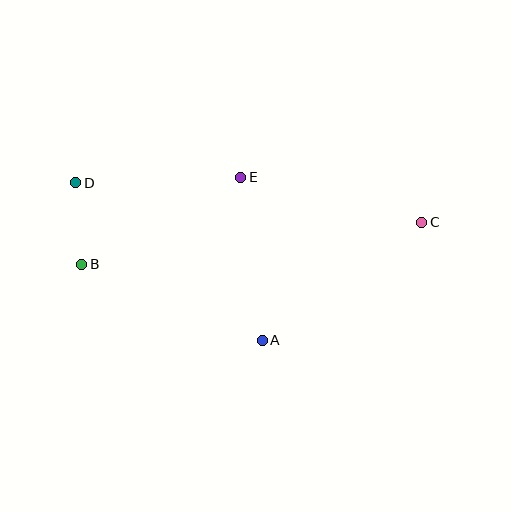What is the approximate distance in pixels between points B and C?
The distance between B and C is approximately 342 pixels.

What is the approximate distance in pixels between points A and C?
The distance between A and C is approximately 198 pixels.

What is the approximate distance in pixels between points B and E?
The distance between B and E is approximately 181 pixels.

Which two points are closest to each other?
Points B and D are closest to each other.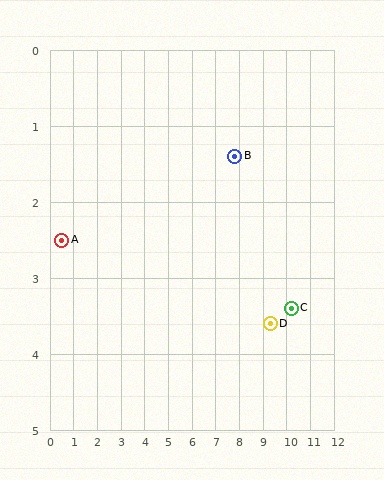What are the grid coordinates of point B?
Point B is at approximately (7.8, 1.4).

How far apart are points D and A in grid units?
Points D and A are about 8.9 grid units apart.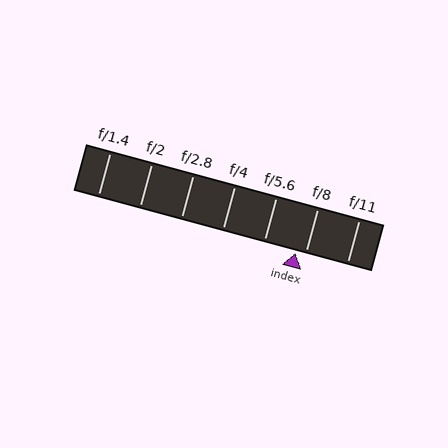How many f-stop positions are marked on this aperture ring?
There are 7 f-stop positions marked.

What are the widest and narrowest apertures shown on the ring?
The widest aperture shown is f/1.4 and the narrowest is f/11.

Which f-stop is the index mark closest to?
The index mark is closest to f/8.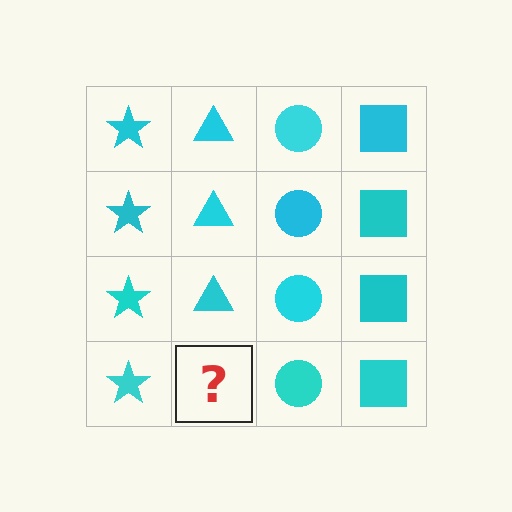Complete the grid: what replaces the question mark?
The question mark should be replaced with a cyan triangle.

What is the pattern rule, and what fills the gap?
The rule is that each column has a consistent shape. The gap should be filled with a cyan triangle.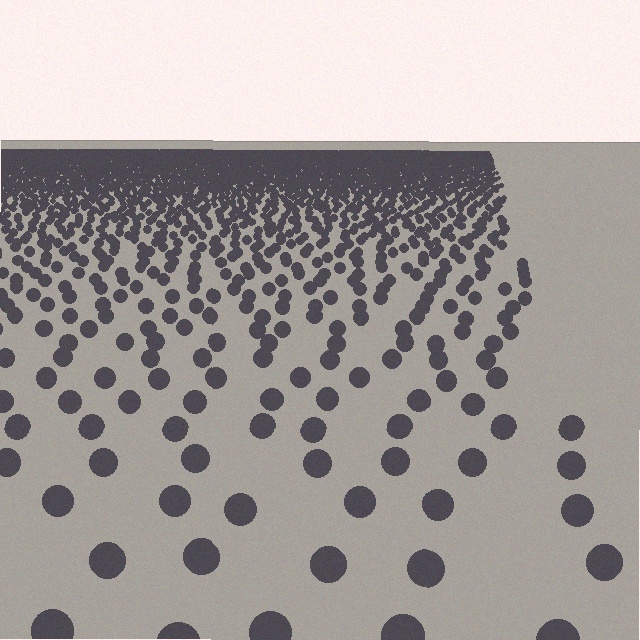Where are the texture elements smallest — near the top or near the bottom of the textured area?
Near the top.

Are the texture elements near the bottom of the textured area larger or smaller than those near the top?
Larger. Near the bottom, elements are closer to the viewer and appear at a bigger on-screen size.